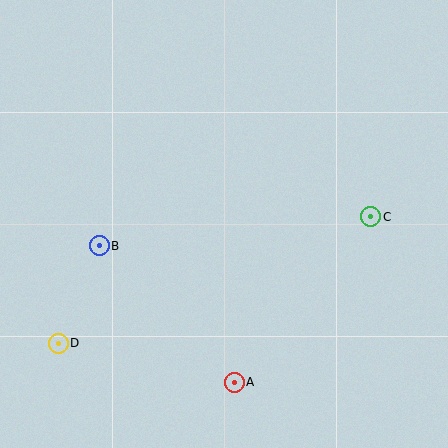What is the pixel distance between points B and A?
The distance between B and A is 192 pixels.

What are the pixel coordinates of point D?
Point D is at (58, 343).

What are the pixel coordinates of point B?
Point B is at (99, 246).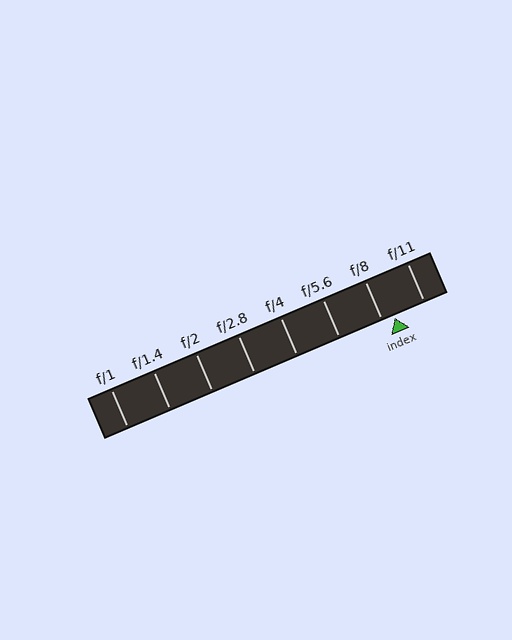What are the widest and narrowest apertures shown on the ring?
The widest aperture shown is f/1 and the narrowest is f/11.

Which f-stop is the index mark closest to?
The index mark is closest to f/8.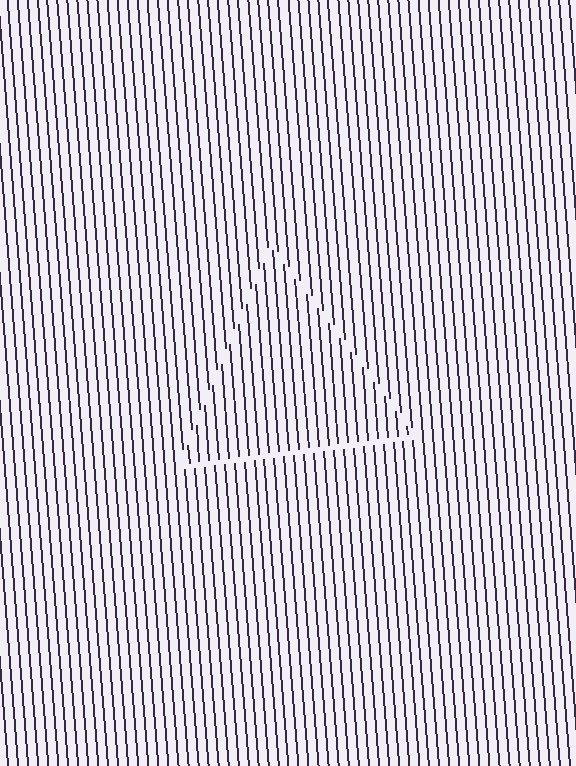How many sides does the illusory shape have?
3 sides — the line-ends trace a triangle.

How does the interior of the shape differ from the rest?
The interior of the shape contains the same grating, shifted by half a period — the contour is defined by the phase discontinuity where line-ends from the inner and outer gratings abut.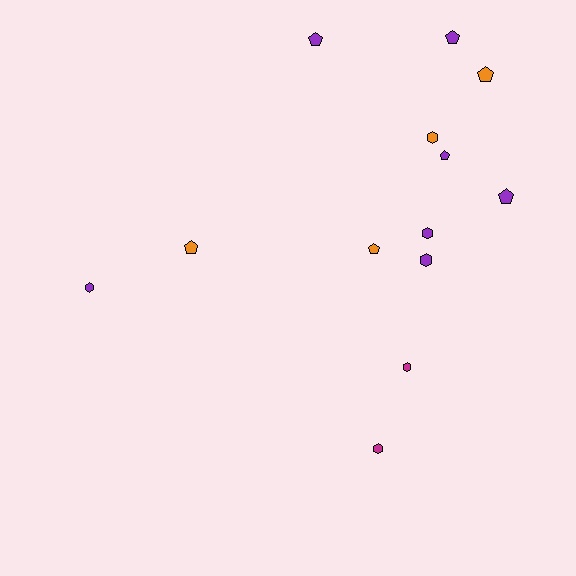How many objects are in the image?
There are 13 objects.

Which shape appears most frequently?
Pentagon, with 7 objects.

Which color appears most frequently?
Purple, with 7 objects.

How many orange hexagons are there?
There is 1 orange hexagon.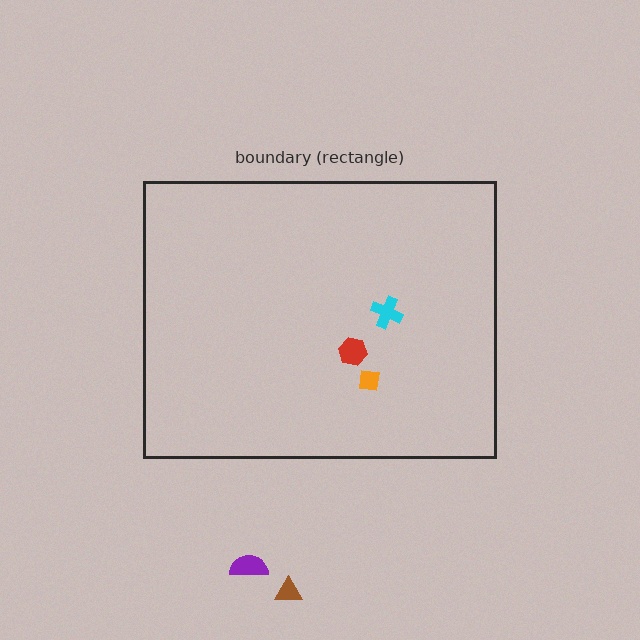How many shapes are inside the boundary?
3 inside, 2 outside.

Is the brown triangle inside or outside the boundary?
Outside.